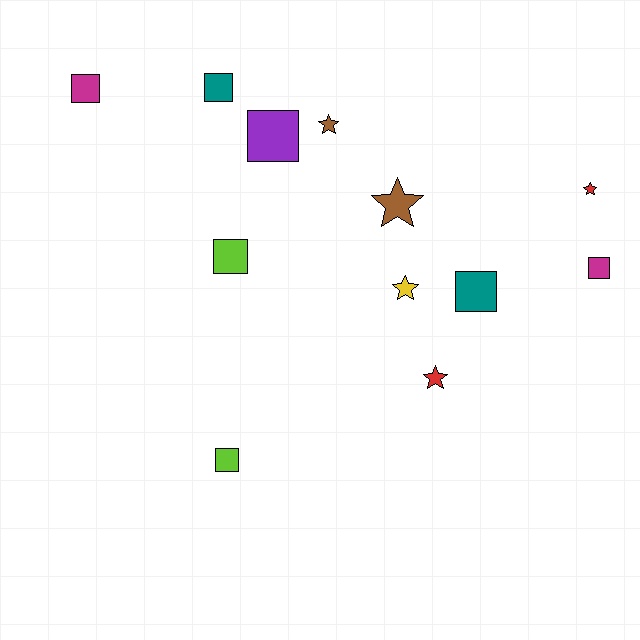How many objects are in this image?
There are 12 objects.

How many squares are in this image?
There are 7 squares.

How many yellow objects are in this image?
There is 1 yellow object.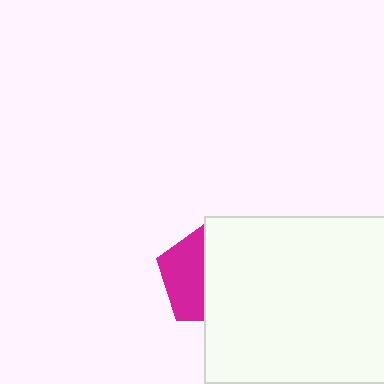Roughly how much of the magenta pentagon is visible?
A small part of it is visible (roughly 43%).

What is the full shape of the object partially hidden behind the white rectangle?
The partially hidden object is a magenta pentagon.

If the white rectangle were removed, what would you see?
You would see the complete magenta pentagon.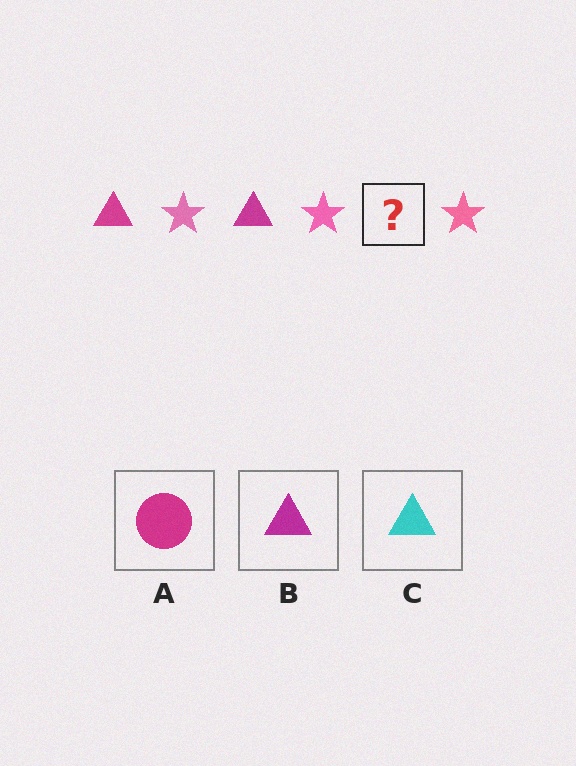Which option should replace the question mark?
Option B.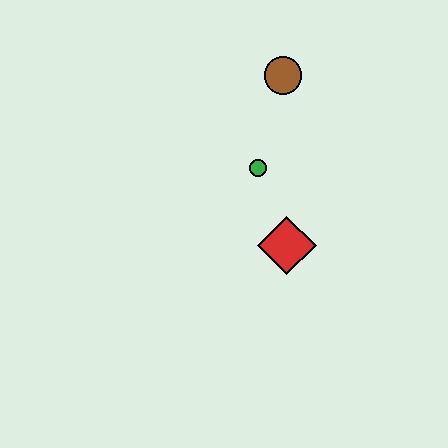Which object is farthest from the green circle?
The brown circle is farthest from the green circle.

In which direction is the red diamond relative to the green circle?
The red diamond is below the green circle.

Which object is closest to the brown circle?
The green circle is closest to the brown circle.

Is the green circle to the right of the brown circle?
No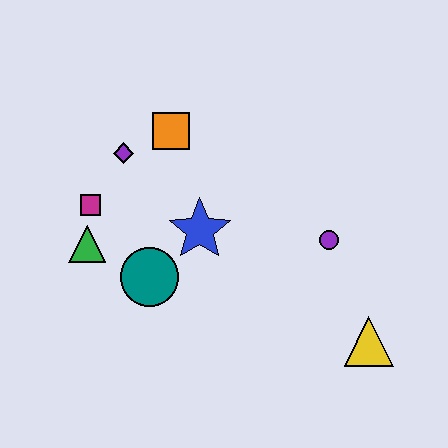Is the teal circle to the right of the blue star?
No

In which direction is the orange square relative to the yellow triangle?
The orange square is above the yellow triangle.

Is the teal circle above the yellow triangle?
Yes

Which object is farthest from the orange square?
The yellow triangle is farthest from the orange square.